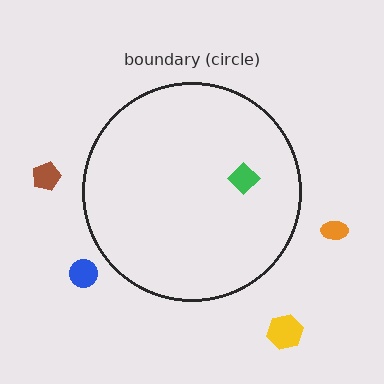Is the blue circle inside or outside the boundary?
Outside.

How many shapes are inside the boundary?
1 inside, 4 outside.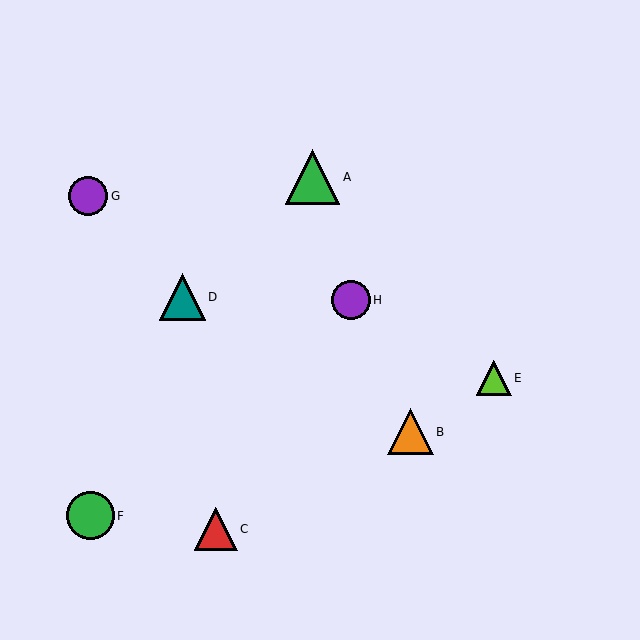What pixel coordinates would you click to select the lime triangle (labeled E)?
Click at (494, 378) to select the lime triangle E.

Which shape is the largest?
The green triangle (labeled A) is the largest.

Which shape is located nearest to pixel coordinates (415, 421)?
The orange triangle (labeled B) at (410, 432) is nearest to that location.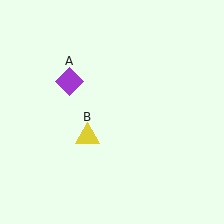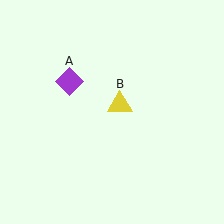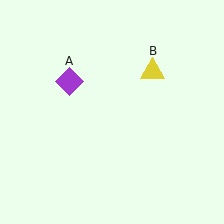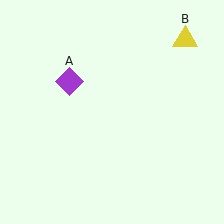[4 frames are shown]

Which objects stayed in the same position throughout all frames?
Purple diamond (object A) remained stationary.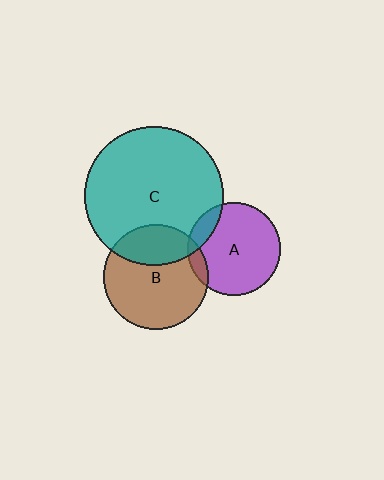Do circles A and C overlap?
Yes.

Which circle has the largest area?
Circle C (teal).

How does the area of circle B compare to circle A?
Approximately 1.3 times.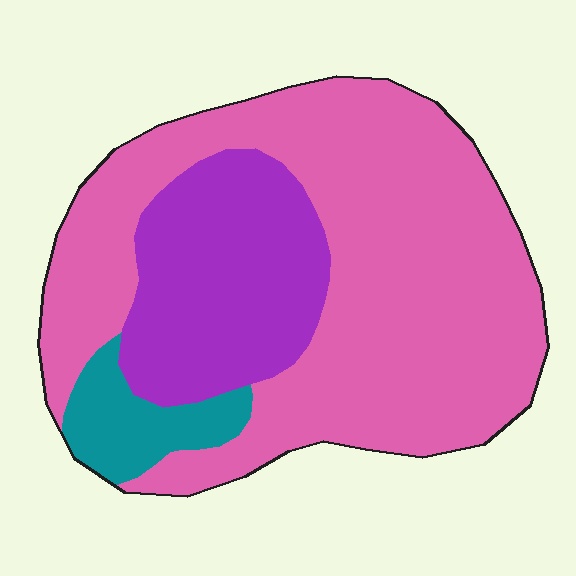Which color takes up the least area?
Teal, at roughly 10%.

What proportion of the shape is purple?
Purple covers around 25% of the shape.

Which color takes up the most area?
Pink, at roughly 65%.